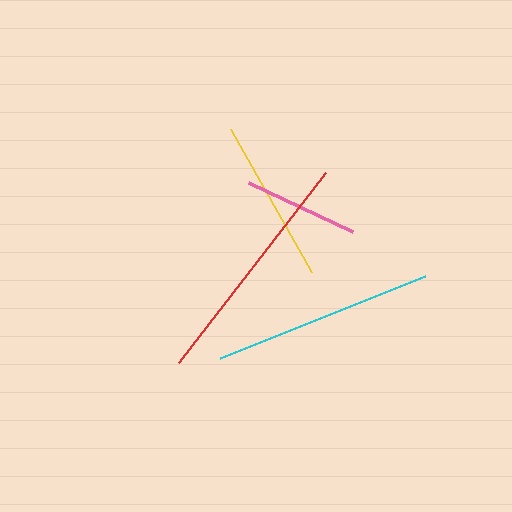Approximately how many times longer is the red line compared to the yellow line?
The red line is approximately 1.5 times the length of the yellow line.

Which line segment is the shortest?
The pink line is the shortest at approximately 115 pixels.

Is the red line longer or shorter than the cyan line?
The red line is longer than the cyan line.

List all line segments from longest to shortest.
From longest to shortest: red, cyan, yellow, pink.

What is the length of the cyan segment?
The cyan segment is approximately 221 pixels long.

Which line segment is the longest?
The red line is the longest at approximately 240 pixels.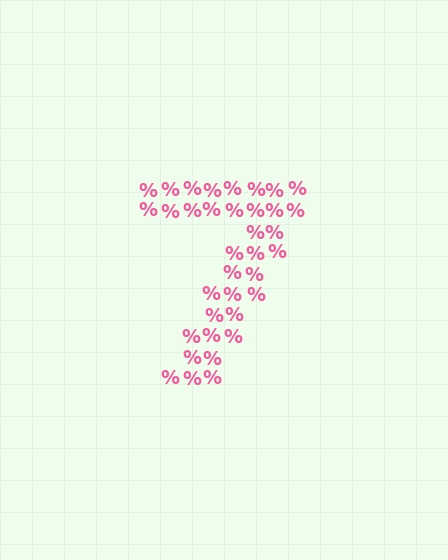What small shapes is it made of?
It is made of small percent signs.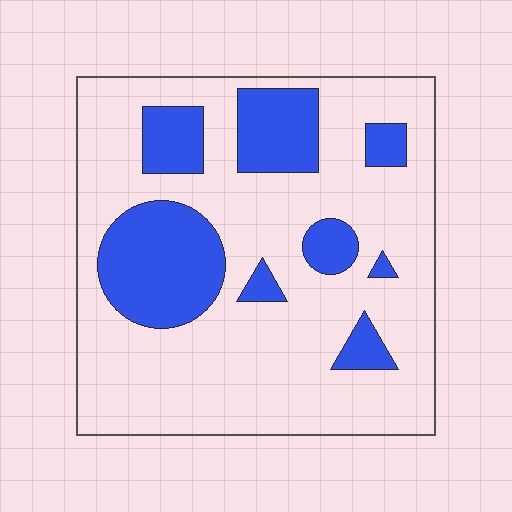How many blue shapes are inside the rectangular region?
8.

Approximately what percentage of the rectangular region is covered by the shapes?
Approximately 25%.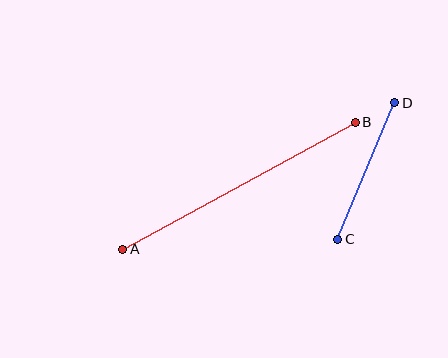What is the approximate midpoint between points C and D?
The midpoint is at approximately (366, 171) pixels.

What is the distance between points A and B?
The distance is approximately 265 pixels.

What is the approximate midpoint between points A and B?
The midpoint is at approximately (239, 186) pixels.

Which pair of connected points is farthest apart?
Points A and B are farthest apart.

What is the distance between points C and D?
The distance is approximately 148 pixels.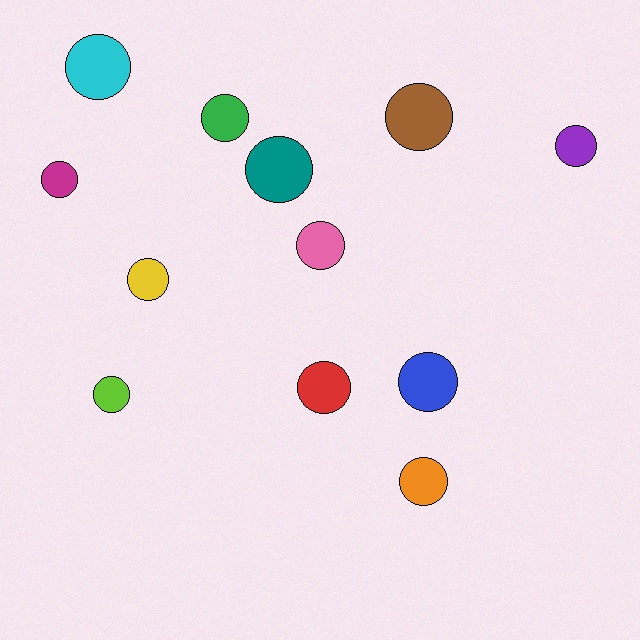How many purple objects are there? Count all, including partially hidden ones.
There is 1 purple object.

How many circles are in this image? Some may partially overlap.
There are 12 circles.